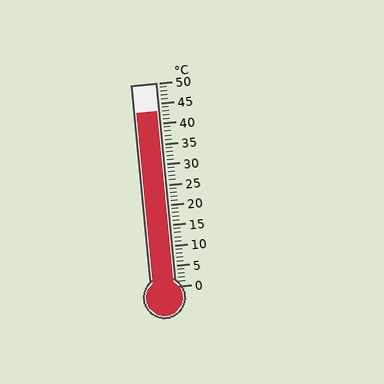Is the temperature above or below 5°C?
The temperature is above 5°C.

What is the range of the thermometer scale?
The thermometer scale ranges from 0°C to 50°C.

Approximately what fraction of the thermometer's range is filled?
The thermometer is filled to approximately 85% of its range.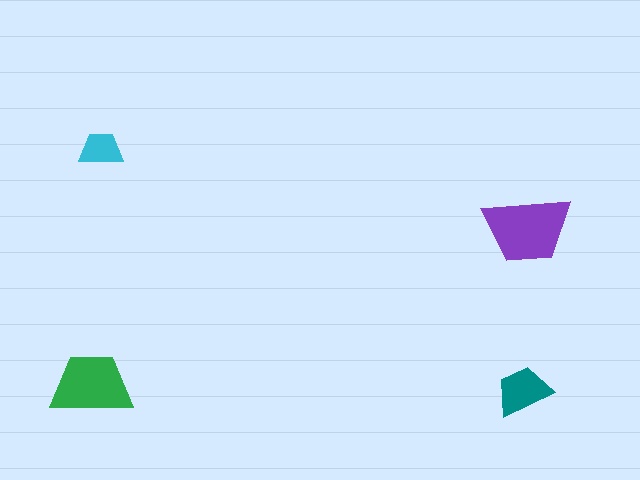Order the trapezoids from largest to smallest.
the purple one, the green one, the teal one, the cyan one.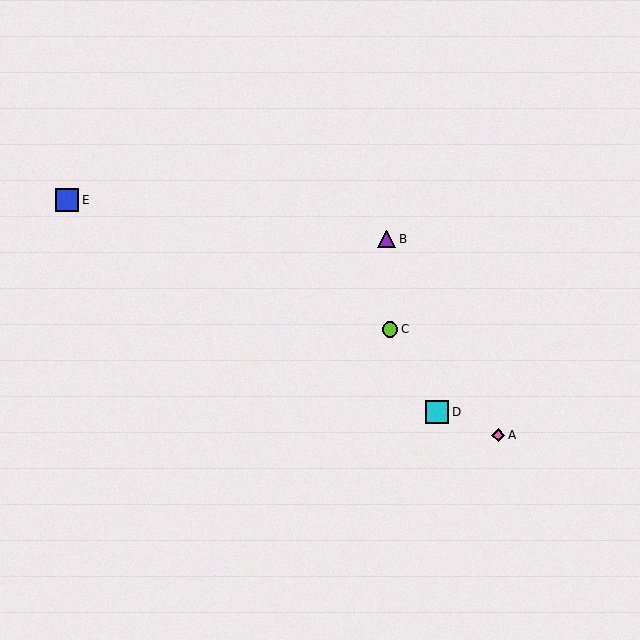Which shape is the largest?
The cyan square (labeled D) is the largest.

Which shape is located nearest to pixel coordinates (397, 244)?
The purple triangle (labeled B) at (387, 239) is nearest to that location.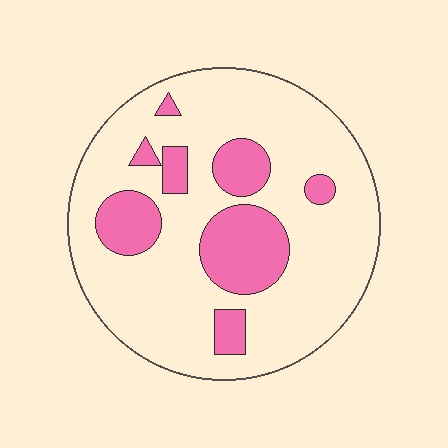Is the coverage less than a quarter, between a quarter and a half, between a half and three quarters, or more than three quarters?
Less than a quarter.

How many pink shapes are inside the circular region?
8.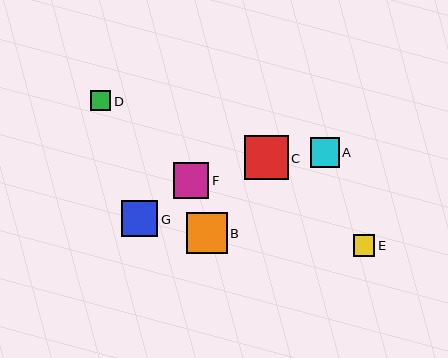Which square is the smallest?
Square D is the smallest with a size of approximately 20 pixels.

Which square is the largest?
Square C is the largest with a size of approximately 44 pixels.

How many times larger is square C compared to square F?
Square C is approximately 1.3 times the size of square F.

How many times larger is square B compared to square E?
Square B is approximately 1.9 times the size of square E.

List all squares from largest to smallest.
From largest to smallest: C, B, G, F, A, E, D.